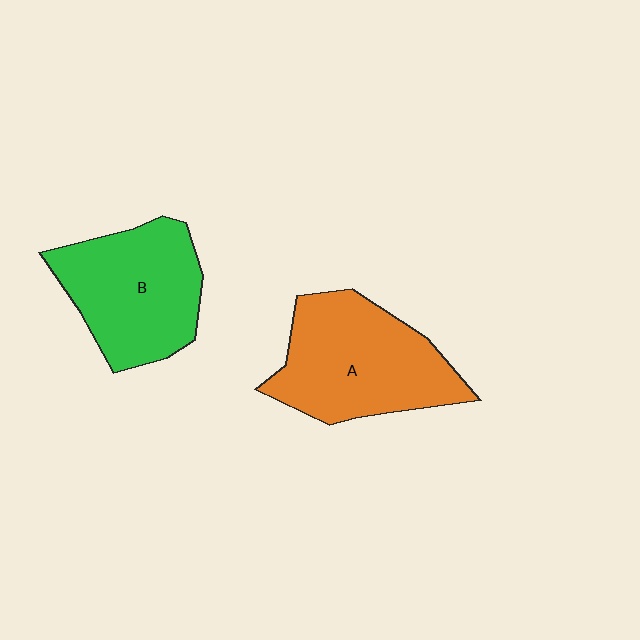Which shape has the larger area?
Shape A (orange).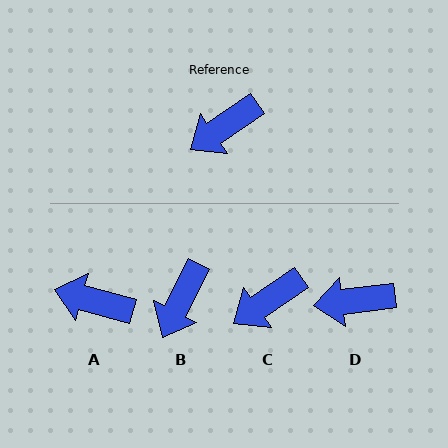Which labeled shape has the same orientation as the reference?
C.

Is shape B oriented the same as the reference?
No, it is off by about 29 degrees.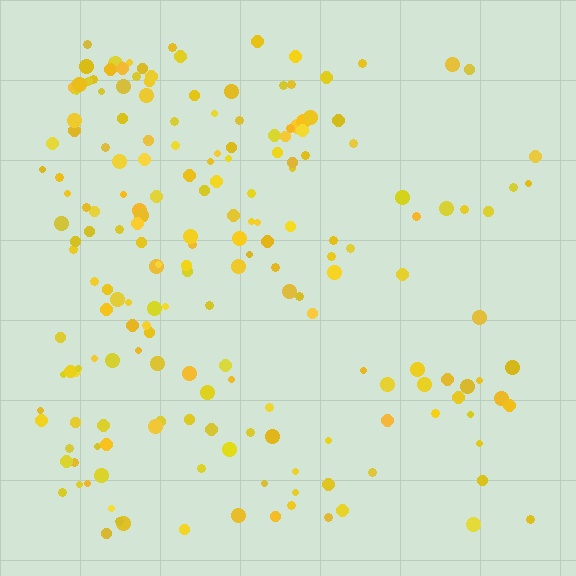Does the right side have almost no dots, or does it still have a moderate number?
Still a moderate number, just noticeably fewer than the left.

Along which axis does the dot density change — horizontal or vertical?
Horizontal.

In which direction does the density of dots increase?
From right to left, with the left side densest.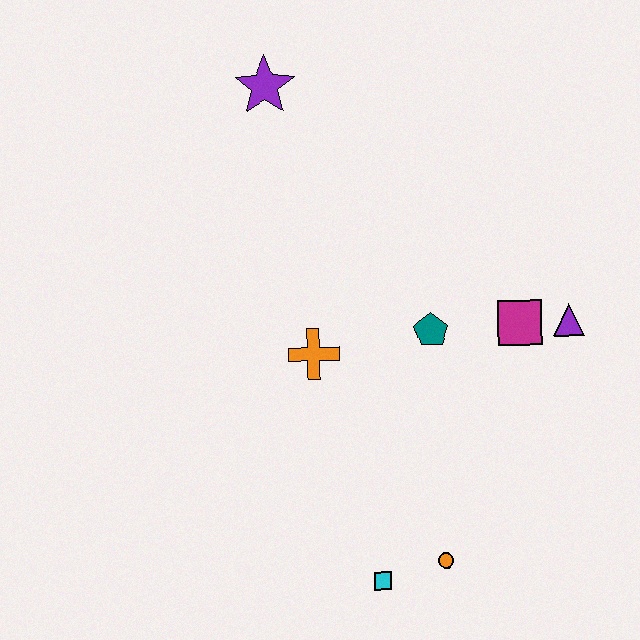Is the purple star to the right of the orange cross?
No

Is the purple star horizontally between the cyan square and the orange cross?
No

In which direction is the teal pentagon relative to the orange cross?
The teal pentagon is to the right of the orange cross.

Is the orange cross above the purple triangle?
No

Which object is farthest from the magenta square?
The purple star is farthest from the magenta square.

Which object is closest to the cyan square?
The orange circle is closest to the cyan square.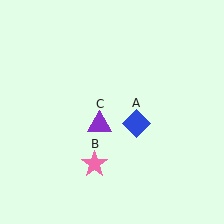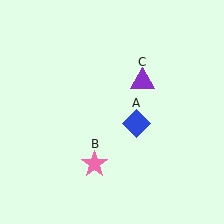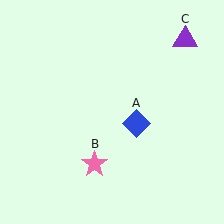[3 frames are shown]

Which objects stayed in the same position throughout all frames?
Blue diamond (object A) and pink star (object B) remained stationary.